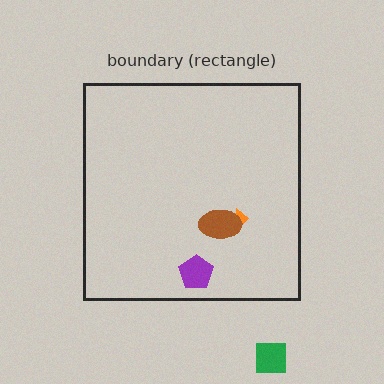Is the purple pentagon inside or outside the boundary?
Inside.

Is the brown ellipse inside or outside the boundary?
Inside.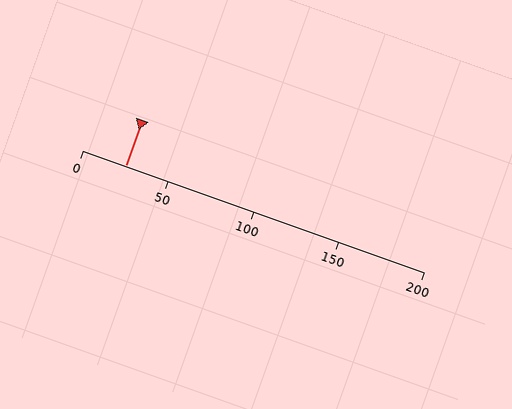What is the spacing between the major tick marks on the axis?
The major ticks are spaced 50 apart.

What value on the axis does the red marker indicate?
The marker indicates approximately 25.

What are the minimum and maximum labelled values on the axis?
The axis runs from 0 to 200.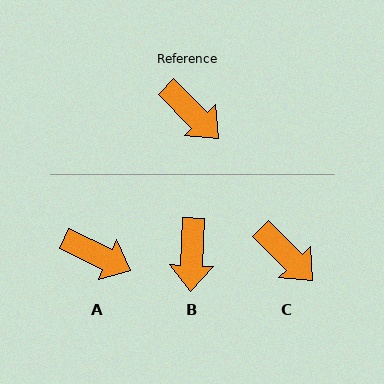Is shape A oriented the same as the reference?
No, it is off by about 20 degrees.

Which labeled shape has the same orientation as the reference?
C.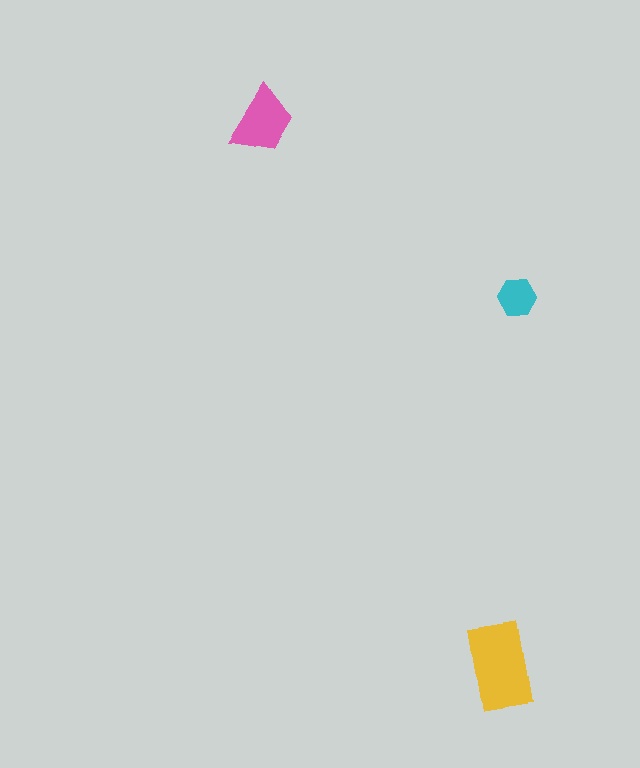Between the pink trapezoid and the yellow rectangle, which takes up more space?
The yellow rectangle.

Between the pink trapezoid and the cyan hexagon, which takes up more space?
The pink trapezoid.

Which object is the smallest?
The cyan hexagon.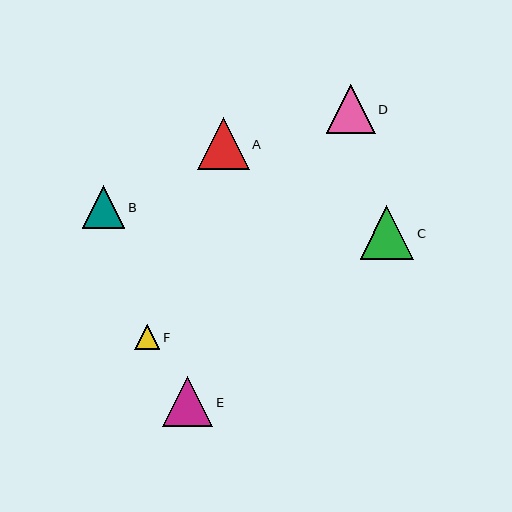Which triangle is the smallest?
Triangle F is the smallest with a size of approximately 25 pixels.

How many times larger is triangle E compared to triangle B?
Triangle E is approximately 1.2 times the size of triangle B.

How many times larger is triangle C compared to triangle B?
Triangle C is approximately 1.3 times the size of triangle B.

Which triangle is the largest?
Triangle C is the largest with a size of approximately 54 pixels.